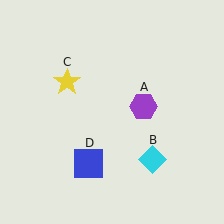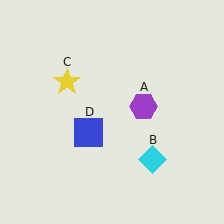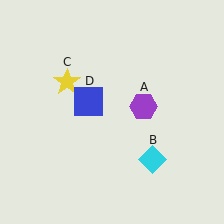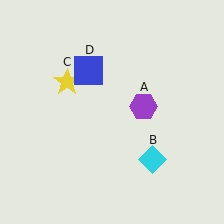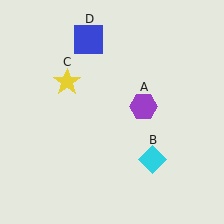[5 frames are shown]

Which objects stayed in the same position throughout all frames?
Purple hexagon (object A) and cyan diamond (object B) and yellow star (object C) remained stationary.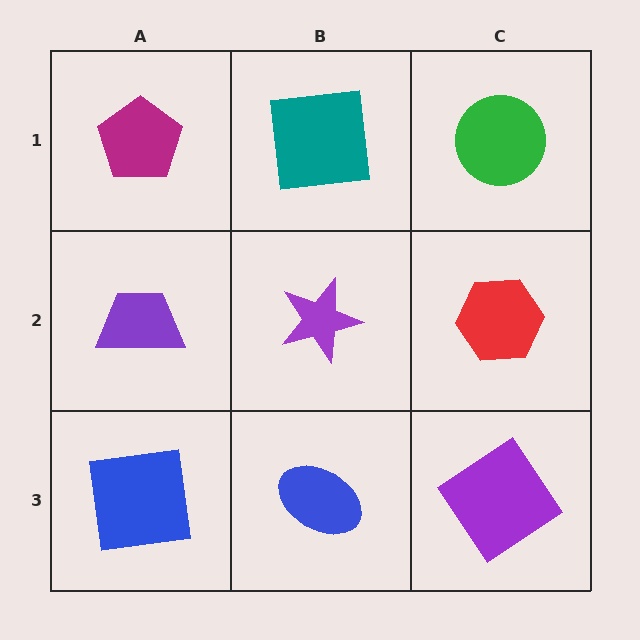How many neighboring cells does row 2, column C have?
3.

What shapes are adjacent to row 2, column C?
A green circle (row 1, column C), a purple diamond (row 3, column C), a purple star (row 2, column B).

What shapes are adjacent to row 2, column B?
A teal square (row 1, column B), a blue ellipse (row 3, column B), a purple trapezoid (row 2, column A), a red hexagon (row 2, column C).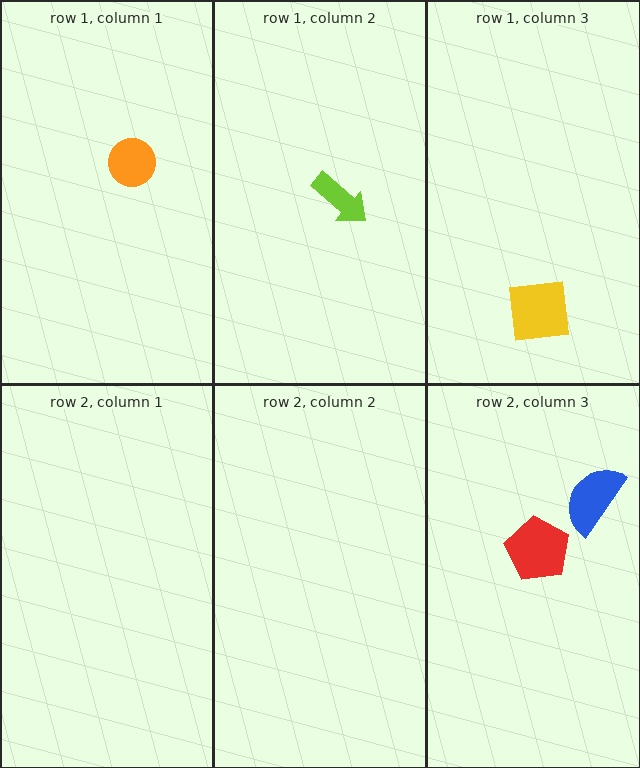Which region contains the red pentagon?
The row 2, column 3 region.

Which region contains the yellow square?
The row 1, column 3 region.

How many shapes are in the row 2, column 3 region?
2.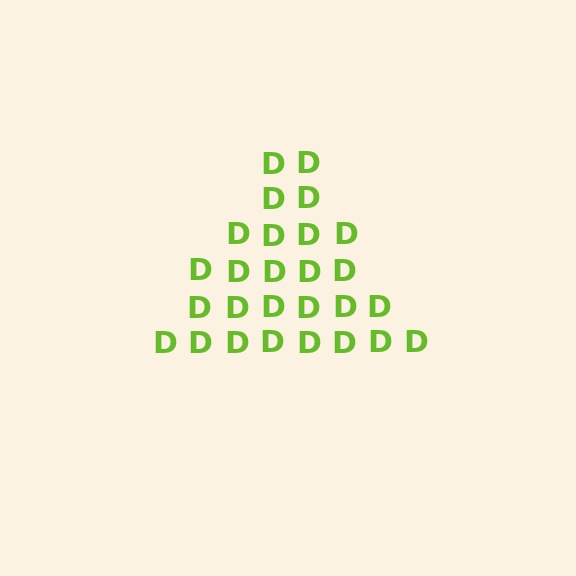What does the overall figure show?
The overall figure shows a triangle.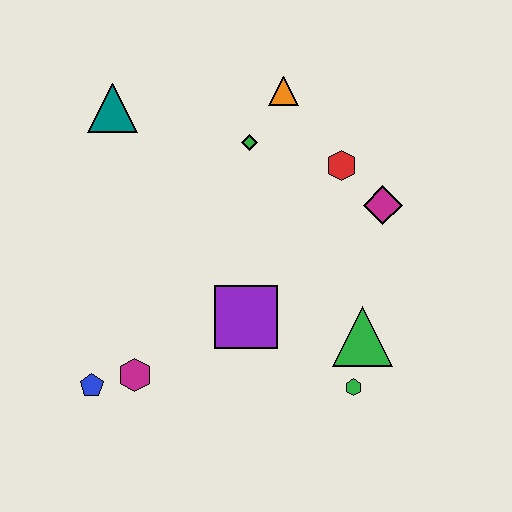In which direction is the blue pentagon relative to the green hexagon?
The blue pentagon is to the left of the green hexagon.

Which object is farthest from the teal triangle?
The green hexagon is farthest from the teal triangle.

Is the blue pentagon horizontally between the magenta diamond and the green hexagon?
No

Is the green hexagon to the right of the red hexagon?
Yes